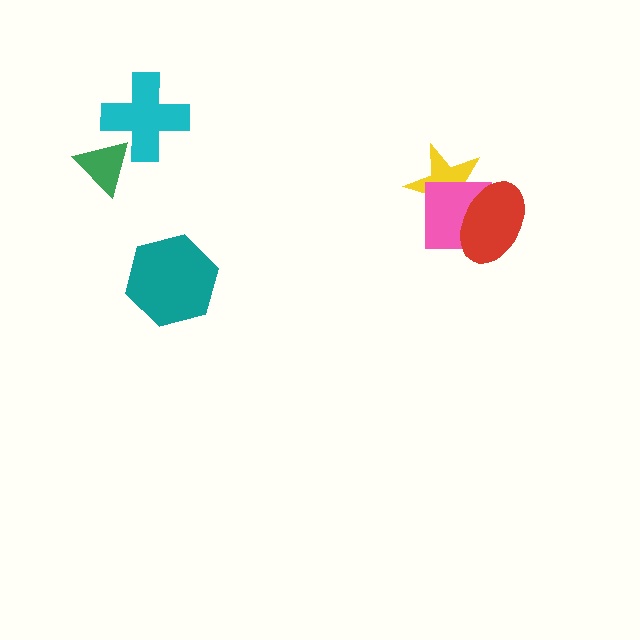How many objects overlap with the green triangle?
1 object overlaps with the green triangle.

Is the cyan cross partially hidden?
Yes, it is partially covered by another shape.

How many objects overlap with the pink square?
2 objects overlap with the pink square.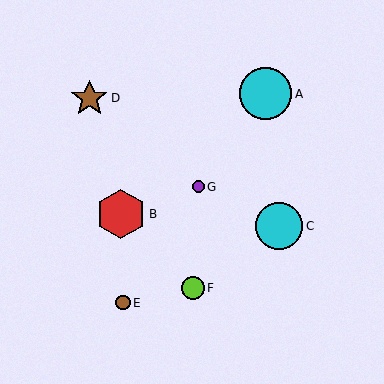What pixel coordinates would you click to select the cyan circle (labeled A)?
Click at (266, 94) to select the cyan circle A.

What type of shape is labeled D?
Shape D is a brown star.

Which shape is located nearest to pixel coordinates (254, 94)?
The cyan circle (labeled A) at (266, 94) is nearest to that location.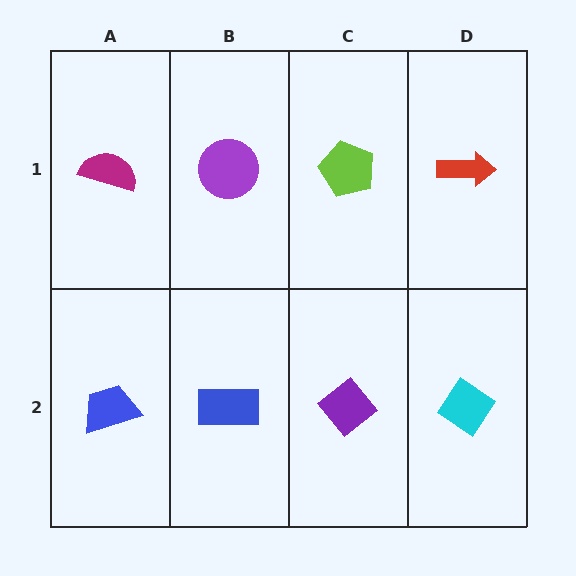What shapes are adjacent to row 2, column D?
A red arrow (row 1, column D), a purple diamond (row 2, column C).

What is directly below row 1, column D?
A cyan diamond.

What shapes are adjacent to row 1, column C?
A purple diamond (row 2, column C), a purple circle (row 1, column B), a red arrow (row 1, column D).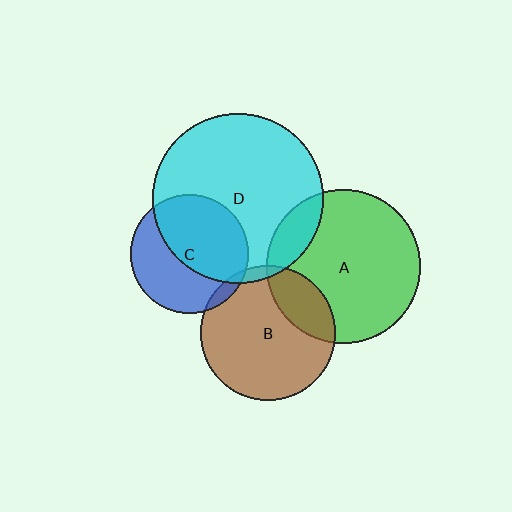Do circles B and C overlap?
Yes.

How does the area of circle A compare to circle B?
Approximately 1.3 times.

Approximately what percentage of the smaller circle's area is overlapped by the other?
Approximately 5%.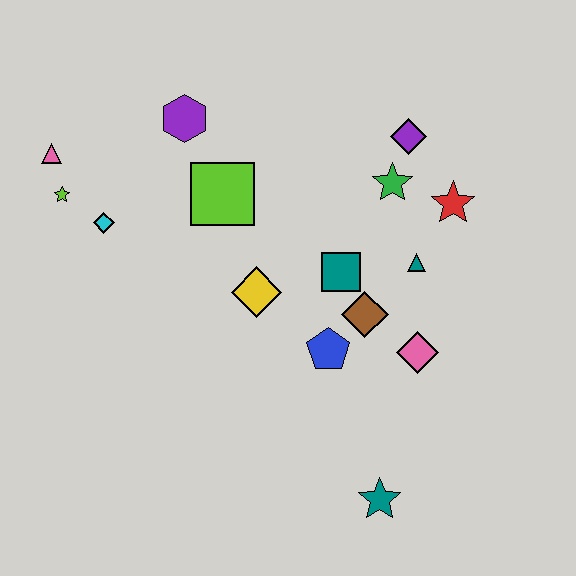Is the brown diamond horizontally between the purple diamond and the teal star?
No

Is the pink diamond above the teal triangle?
No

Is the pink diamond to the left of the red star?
Yes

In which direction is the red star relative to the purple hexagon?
The red star is to the right of the purple hexagon.